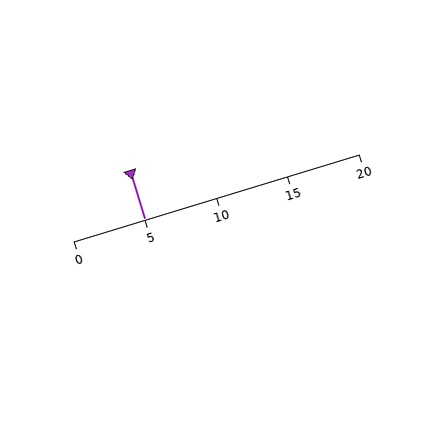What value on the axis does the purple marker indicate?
The marker indicates approximately 5.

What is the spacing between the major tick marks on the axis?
The major ticks are spaced 5 apart.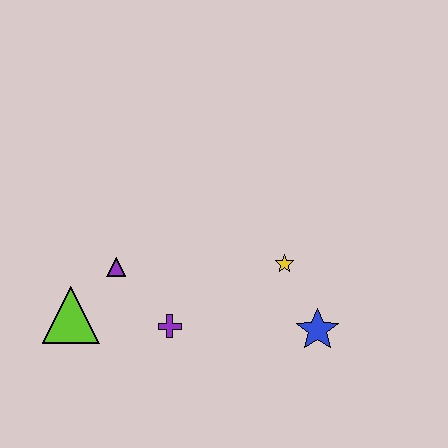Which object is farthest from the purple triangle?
The blue star is farthest from the purple triangle.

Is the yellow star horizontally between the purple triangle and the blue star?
Yes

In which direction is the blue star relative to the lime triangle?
The blue star is to the right of the lime triangle.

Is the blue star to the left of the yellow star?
No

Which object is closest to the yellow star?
The blue star is closest to the yellow star.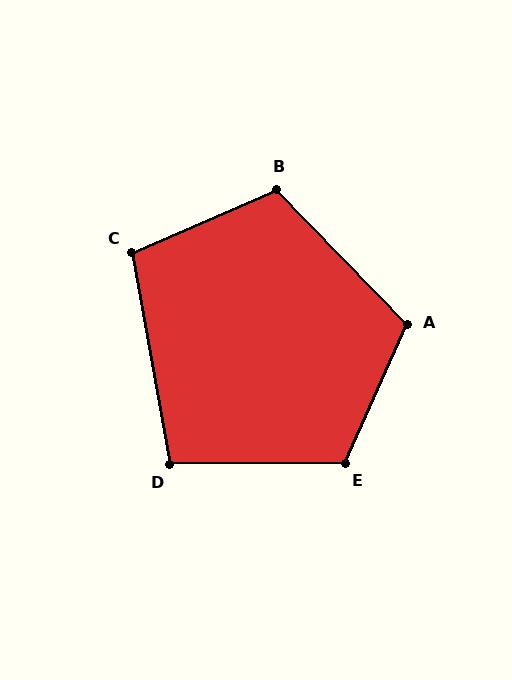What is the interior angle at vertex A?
Approximately 112 degrees (obtuse).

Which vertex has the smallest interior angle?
D, at approximately 99 degrees.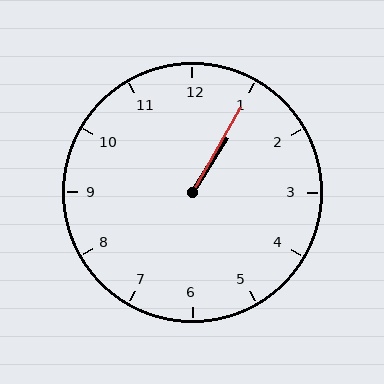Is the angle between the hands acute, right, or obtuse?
It is acute.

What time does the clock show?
1:05.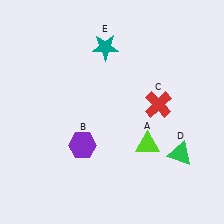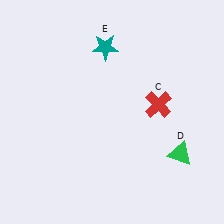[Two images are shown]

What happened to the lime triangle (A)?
The lime triangle (A) was removed in Image 2. It was in the bottom-right area of Image 1.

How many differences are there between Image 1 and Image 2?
There are 2 differences between the two images.